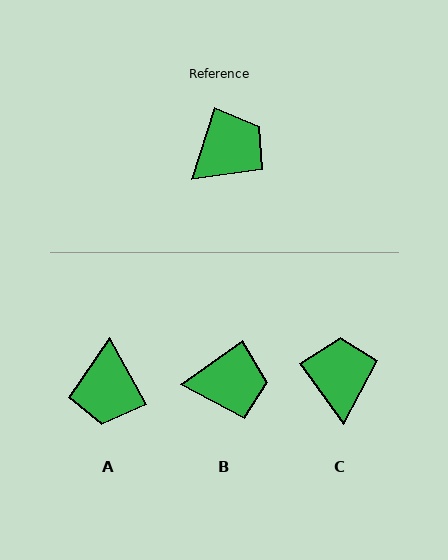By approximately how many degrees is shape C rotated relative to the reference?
Approximately 54 degrees counter-clockwise.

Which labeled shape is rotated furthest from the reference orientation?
A, about 133 degrees away.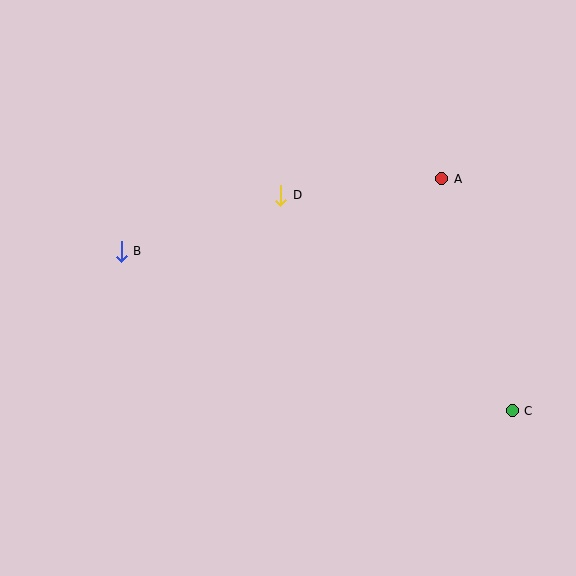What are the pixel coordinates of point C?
Point C is at (512, 411).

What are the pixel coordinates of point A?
Point A is at (442, 179).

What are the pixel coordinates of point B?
Point B is at (121, 251).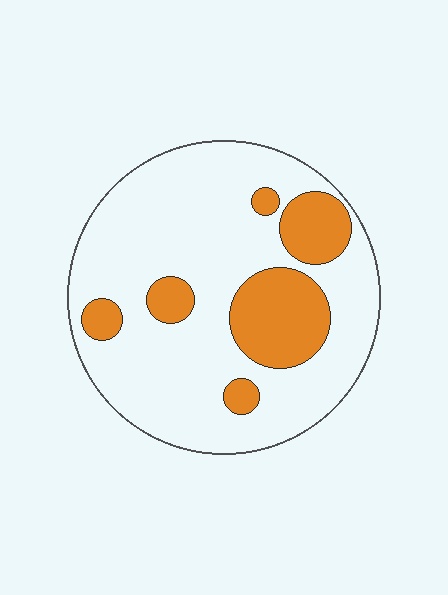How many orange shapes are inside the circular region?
6.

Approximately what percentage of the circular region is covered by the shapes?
Approximately 20%.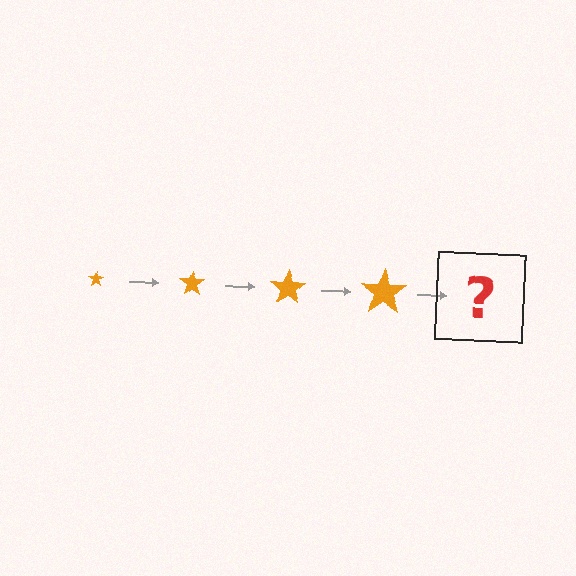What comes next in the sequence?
The next element should be an orange star, larger than the previous one.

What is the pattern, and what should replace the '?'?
The pattern is that the star gets progressively larger each step. The '?' should be an orange star, larger than the previous one.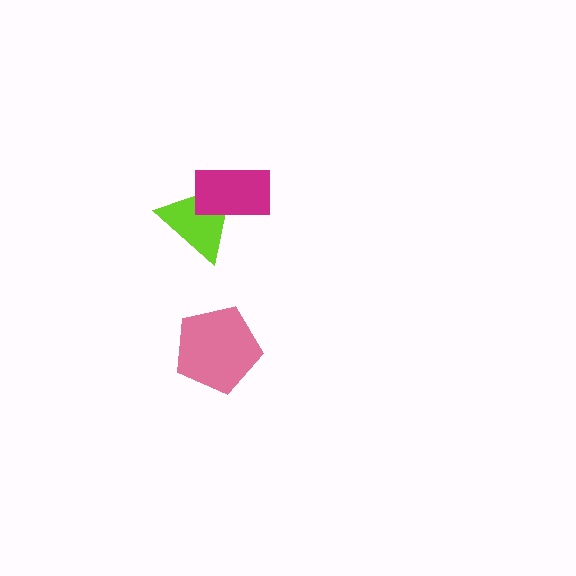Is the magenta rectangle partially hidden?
No, no other shape covers it.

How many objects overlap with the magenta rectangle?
1 object overlaps with the magenta rectangle.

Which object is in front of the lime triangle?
The magenta rectangle is in front of the lime triangle.